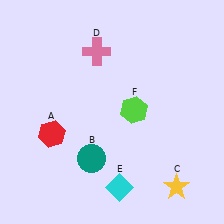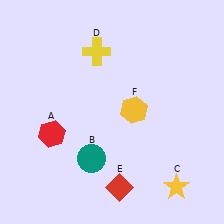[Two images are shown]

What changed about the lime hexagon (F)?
In Image 1, F is lime. In Image 2, it changed to yellow.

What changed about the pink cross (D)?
In Image 1, D is pink. In Image 2, it changed to yellow.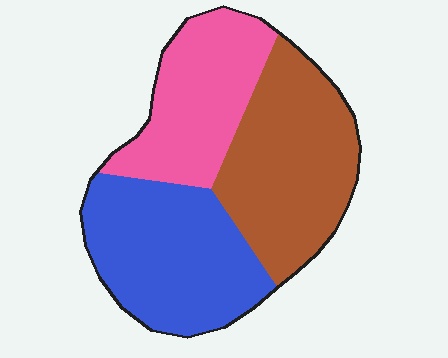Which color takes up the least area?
Pink, at roughly 30%.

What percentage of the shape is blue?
Blue takes up about three eighths (3/8) of the shape.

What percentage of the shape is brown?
Brown covers 37% of the shape.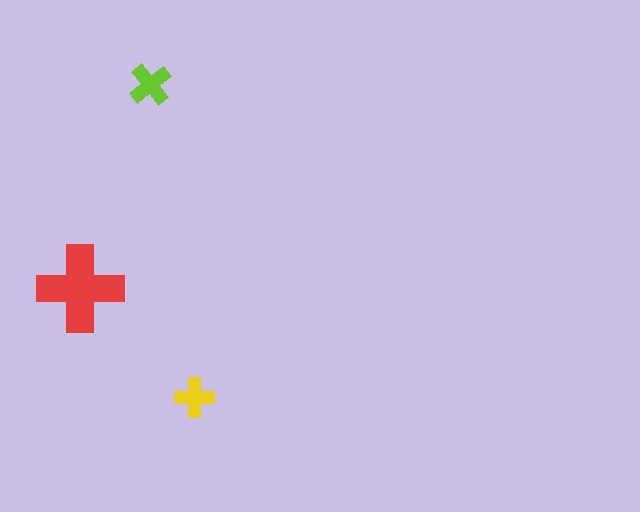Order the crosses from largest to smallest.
the red one, the lime one, the yellow one.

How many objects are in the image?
There are 3 objects in the image.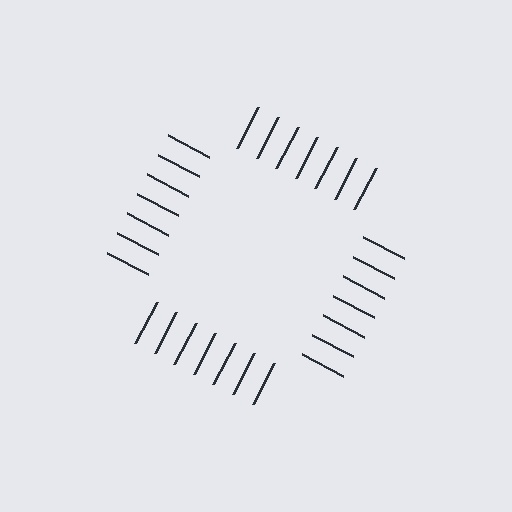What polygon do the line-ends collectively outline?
An illusory square — the line segments terminate on its edges but no continuous stroke is drawn.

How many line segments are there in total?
28 — 7 along each of the 4 edges.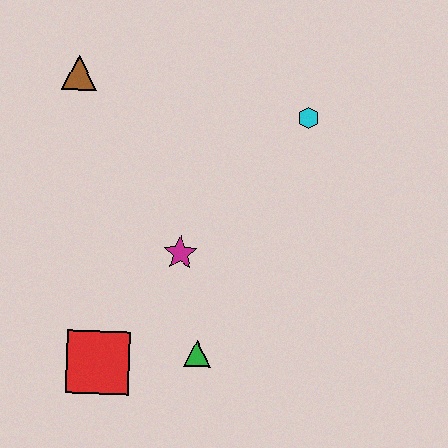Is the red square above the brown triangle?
No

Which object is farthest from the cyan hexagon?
The red square is farthest from the cyan hexagon.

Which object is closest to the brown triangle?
The magenta star is closest to the brown triangle.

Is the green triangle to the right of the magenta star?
Yes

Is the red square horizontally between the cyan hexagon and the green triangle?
No